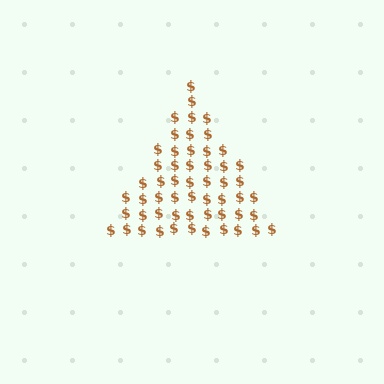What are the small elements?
The small elements are dollar signs.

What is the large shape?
The large shape is a triangle.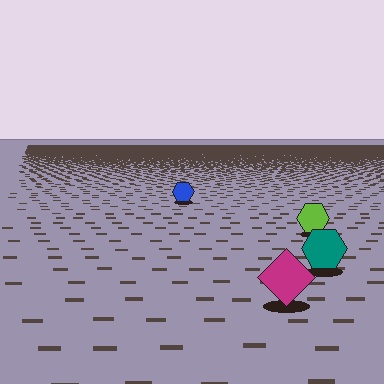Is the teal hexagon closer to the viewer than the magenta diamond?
No. The magenta diamond is closer — you can tell from the texture gradient: the ground texture is coarser near it.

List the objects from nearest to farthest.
From nearest to farthest: the magenta diamond, the teal hexagon, the lime hexagon, the blue hexagon.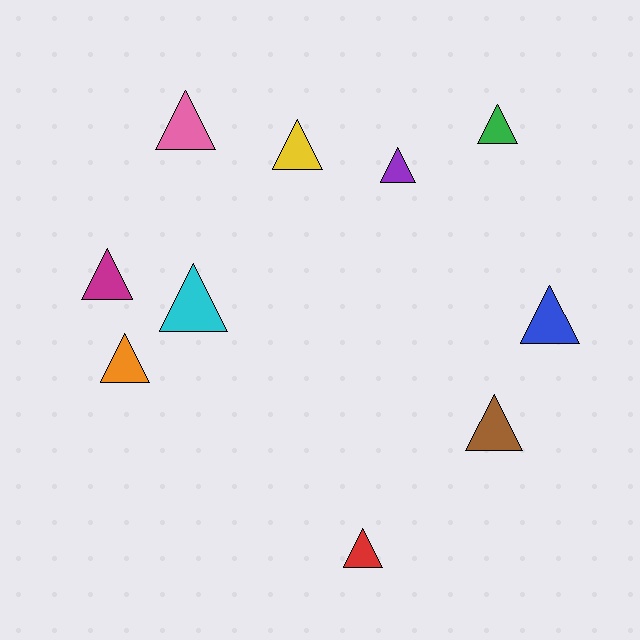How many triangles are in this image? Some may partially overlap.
There are 10 triangles.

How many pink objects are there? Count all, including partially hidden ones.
There is 1 pink object.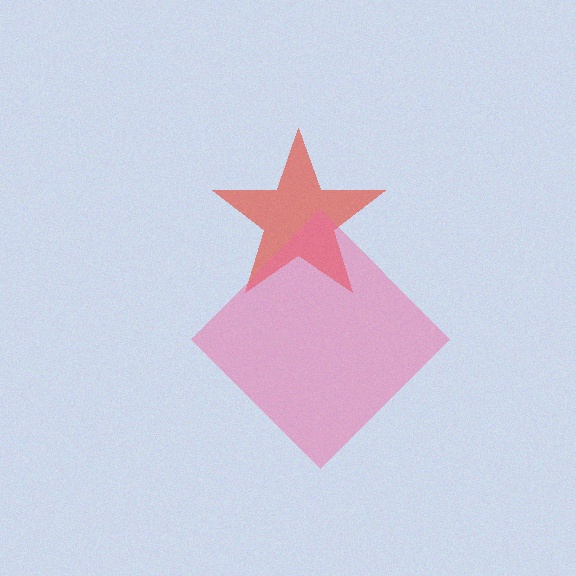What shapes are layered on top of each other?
The layered shapes are: a red star, a pink diamond.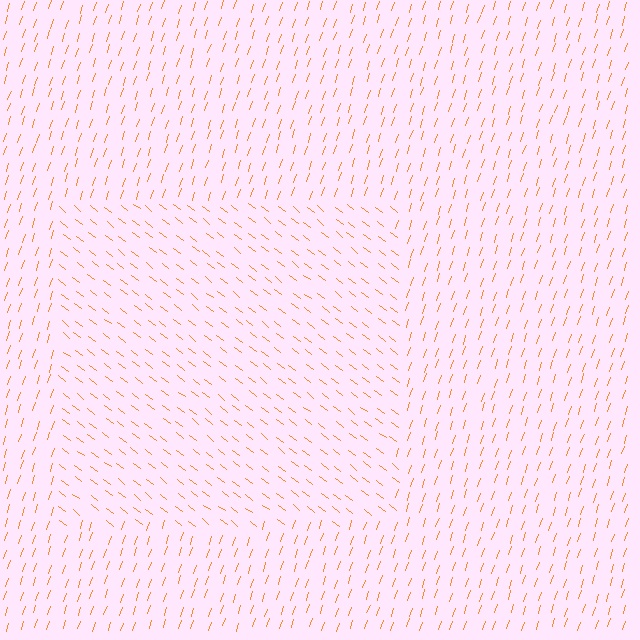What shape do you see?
I see a rectangle.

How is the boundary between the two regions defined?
The boundary is defined purely by a change in line orientation (approximately 71 degrees difference). All lines are the same color and thickness.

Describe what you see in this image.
The image is filled with small orange line segments. A rectangle region in the image has lines oriented differently from the surrounding lines, creating a visible texture boundary.